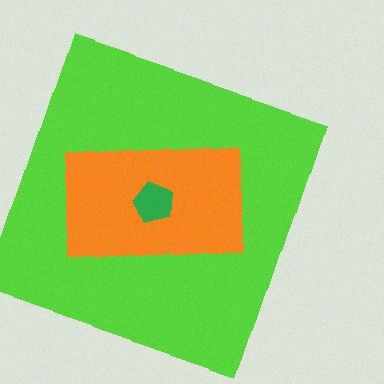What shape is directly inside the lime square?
The orange rectangle.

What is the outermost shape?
The lime square.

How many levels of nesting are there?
3.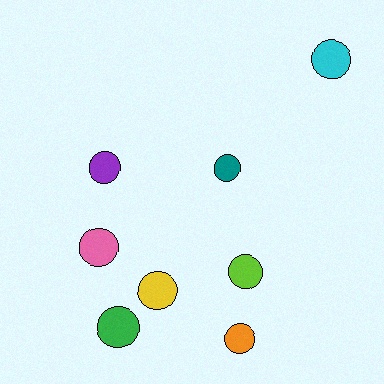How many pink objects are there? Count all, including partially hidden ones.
There is 1 pink object.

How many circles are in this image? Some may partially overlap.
There are 8 circles.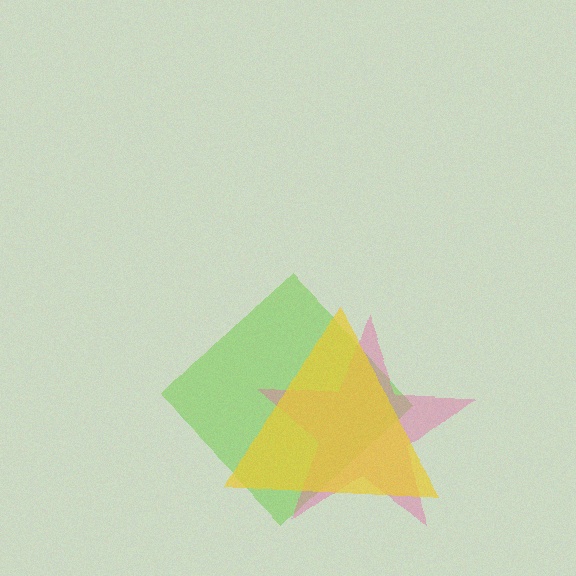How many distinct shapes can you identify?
There are 3 distinct shapes: a lime diamond, a pink star, a yellow triangle.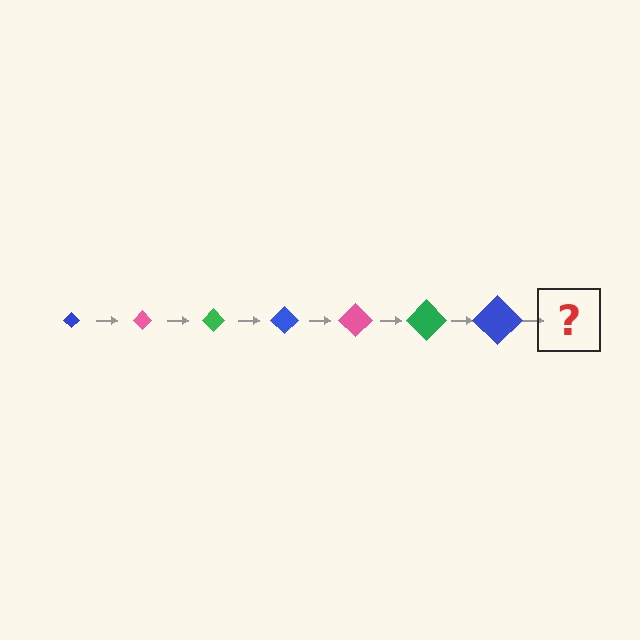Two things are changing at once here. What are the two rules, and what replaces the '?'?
The two rules are that the diamond grows larger each step and the color cycles through blue, pink, and green. The '?' should be a pink diamond, larger than the previous one.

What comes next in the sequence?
The next element should be a pink diamond, larger than the previous one.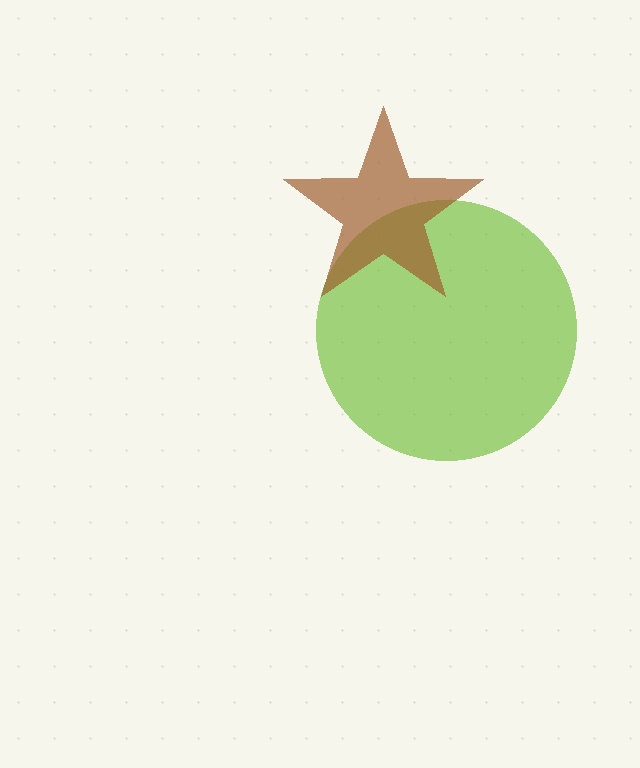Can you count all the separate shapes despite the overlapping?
Yes, there are 2 separate shapes.